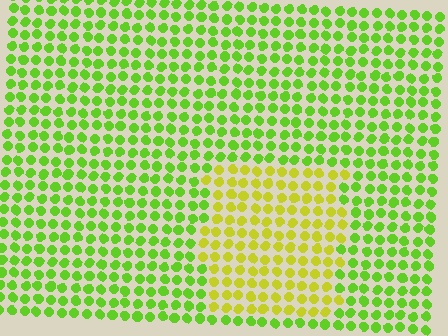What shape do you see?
I see a rectangle.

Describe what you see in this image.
The image is filled with small lime elements in a uniform arrangement. A rectangle-shaped region is visible where the elements are tinted to a slightly different hue, forming a subtle color boundary.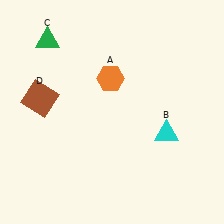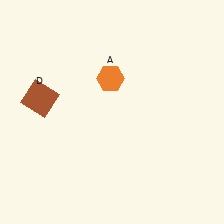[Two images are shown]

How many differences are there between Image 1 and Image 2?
There are 2 differences between the two images.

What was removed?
The green triangle (C), the cyan triangle (B) were removed in Image 2.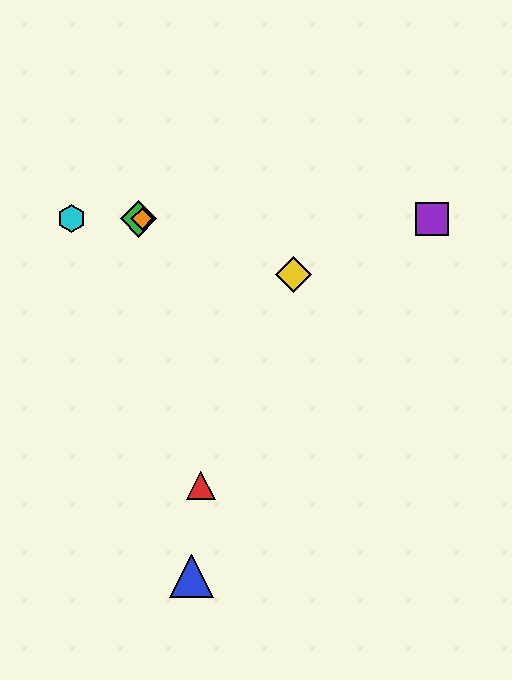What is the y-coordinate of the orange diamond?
The orange diamond is at y≈219.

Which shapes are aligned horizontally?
The green diamond, the purple square, the orange diamond, the cyan hexagon are aligned horizontally.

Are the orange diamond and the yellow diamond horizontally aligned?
No, the orange diamond is at y≈219 and the yellow diamond is at y≈274.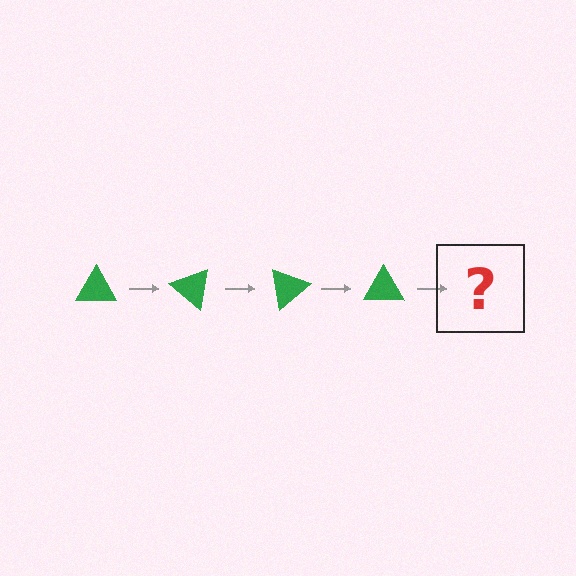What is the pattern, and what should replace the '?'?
The pattern is that the triangle rotates 40 degrees each step. The '?' should be a green triangle rotated 160 degrees.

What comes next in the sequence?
The next element should be a green triangle rotated 160 degrees.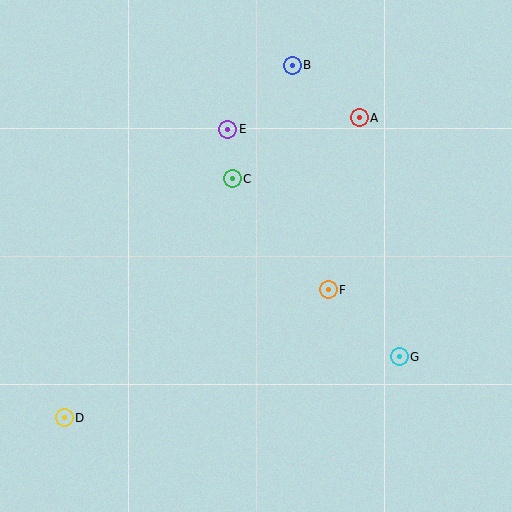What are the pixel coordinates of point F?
Point F is at (328, 290).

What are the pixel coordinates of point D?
Point D is at (64, 418).